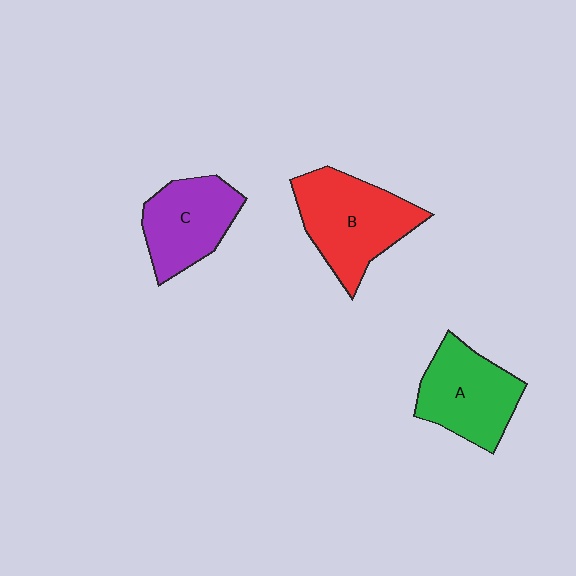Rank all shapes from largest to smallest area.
From largest to smallest: B (red), A (green), C (purple).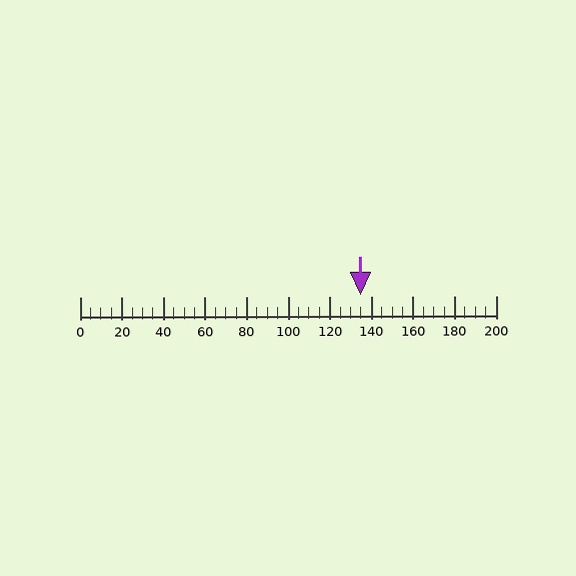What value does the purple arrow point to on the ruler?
The purple arrow points to approximately 135.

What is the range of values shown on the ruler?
The ruler shows values from 0 to 200.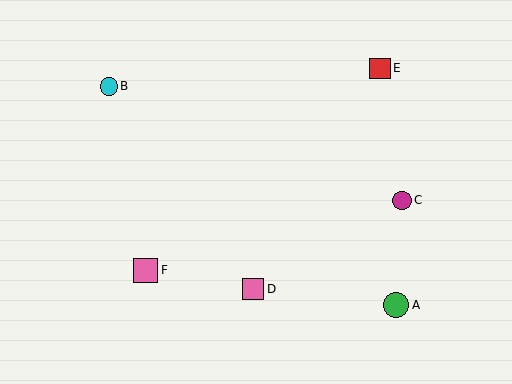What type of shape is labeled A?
Shape A is a green circle.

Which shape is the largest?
The green circle (labeled A) is the largest.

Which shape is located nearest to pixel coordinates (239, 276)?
The pink square (labeled D) at (253, 289) is nearest to that location.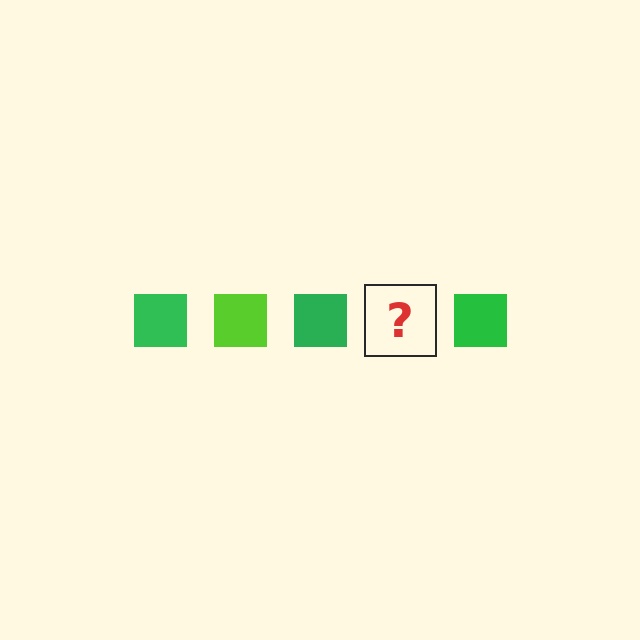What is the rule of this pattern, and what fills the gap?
The rule is that the pattern cycles through green, lime squares. The gap should be filled with a lime square.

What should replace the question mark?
The question mark should be replaced with a lime square.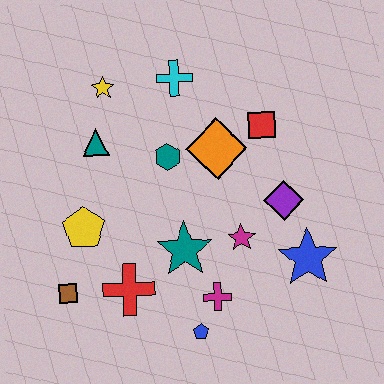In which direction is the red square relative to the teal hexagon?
The red square is to the right of the teal hexagon.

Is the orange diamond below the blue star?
No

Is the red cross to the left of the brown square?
No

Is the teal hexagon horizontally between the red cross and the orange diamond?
Yes